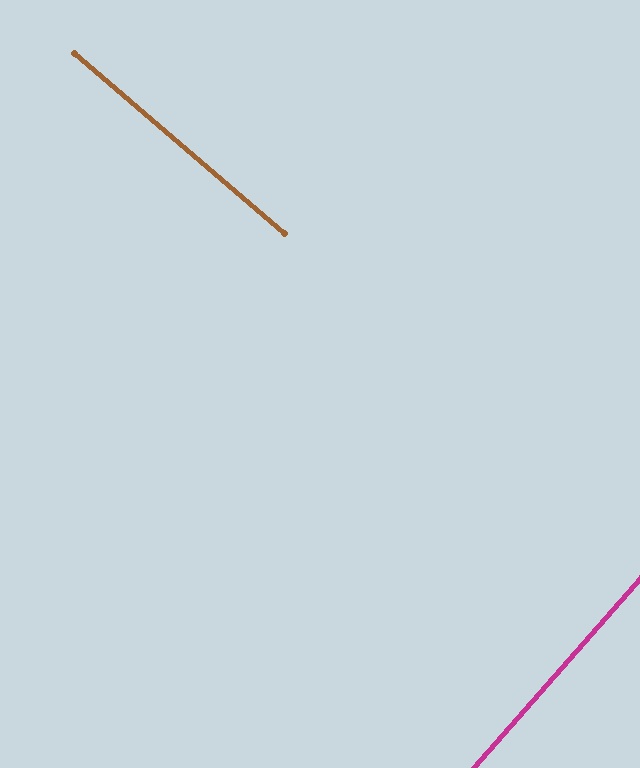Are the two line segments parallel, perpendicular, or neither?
Perpendicular — they meet at approximately 89°.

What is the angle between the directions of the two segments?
Approximately 89 degrees.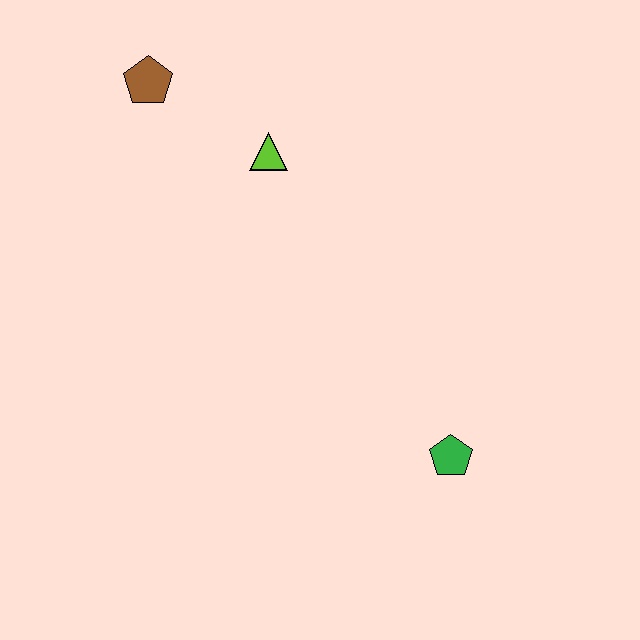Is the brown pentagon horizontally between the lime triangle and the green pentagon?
No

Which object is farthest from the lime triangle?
The green pentagon is farthest from the lime triangle.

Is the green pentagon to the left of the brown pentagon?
No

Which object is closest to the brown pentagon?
The lime triangle is closest to the brown pentagon.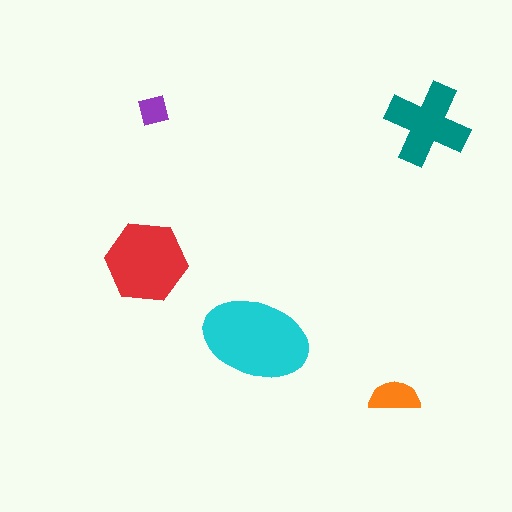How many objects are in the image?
There are 5 objects in the image.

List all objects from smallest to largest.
The purple square, the orange semicircle, the teal cross, the red hexagon, the cyan ellipse.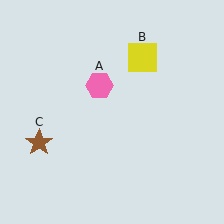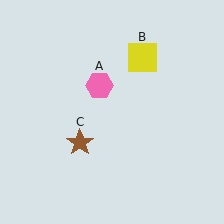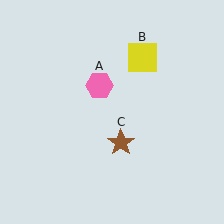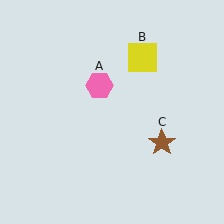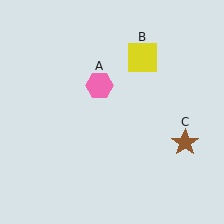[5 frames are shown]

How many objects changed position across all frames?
1 object changed position: brown star (object C).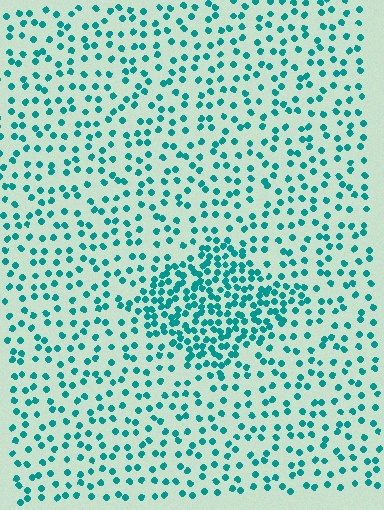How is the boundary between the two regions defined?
The boundary is defined by a change in element density (approximately 2.3x ratio). All elements are the same color, size, and shape.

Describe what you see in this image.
The image contains small teal elements arranged at two different densities. A diamond-shaped region is visible where the elements are more densely packed than the surrounding area.